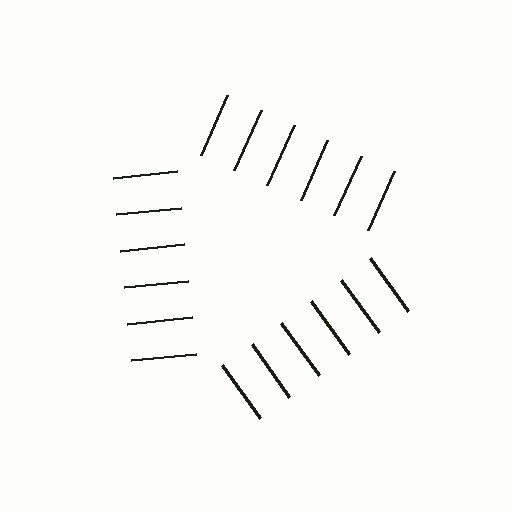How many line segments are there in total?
18 — 6 along each of the 3 edges.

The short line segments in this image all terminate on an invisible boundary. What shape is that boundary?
An illusory triangle — the line segments terminate on its edges but no continuous stroke is drawn.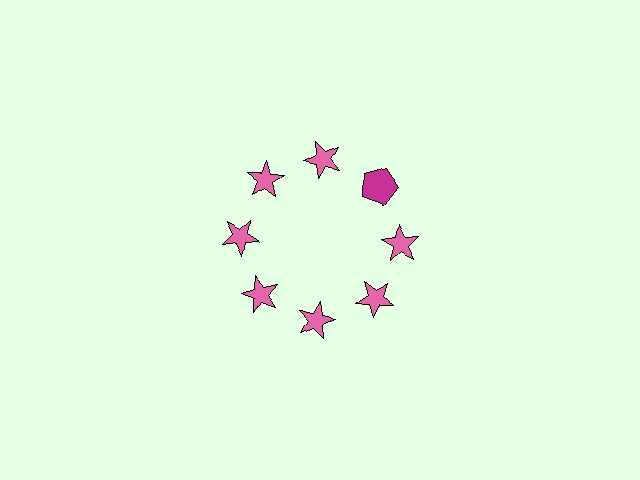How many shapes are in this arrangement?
There are 8 shapes arranged in a ring pattern.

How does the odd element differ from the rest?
It differs in both color (magenta instead of pink) and shape (pentagon instead of star).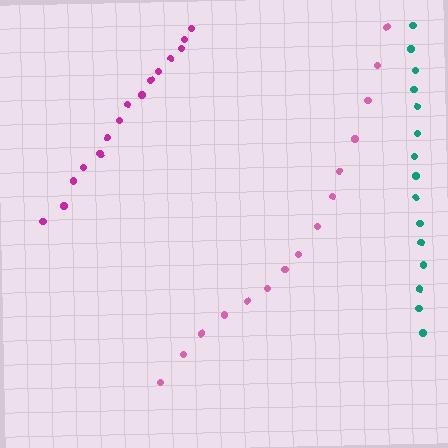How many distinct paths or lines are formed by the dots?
There are 3 distinct paths.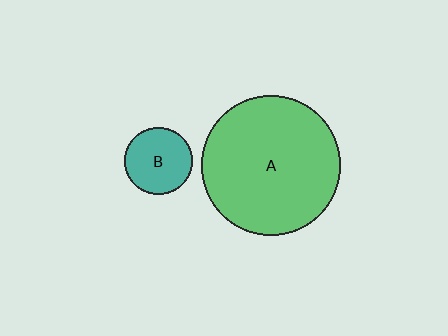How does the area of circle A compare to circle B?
Approximately 4.3 times.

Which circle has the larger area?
Circle A (green).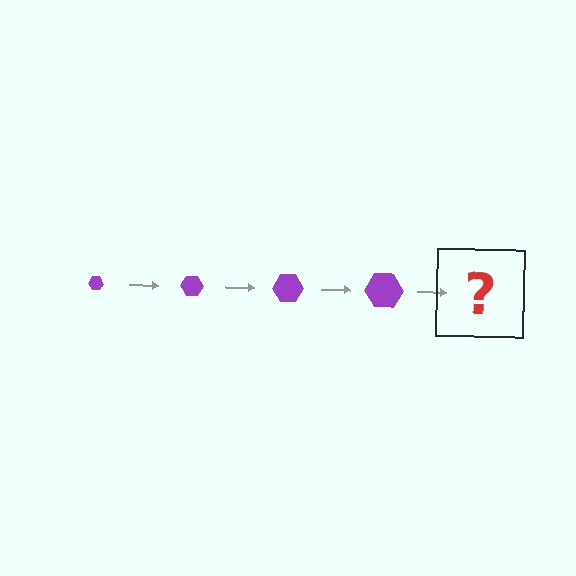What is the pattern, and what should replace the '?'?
The pattern is that the hexagon gets progressively larger each step. The '?' should be a purple hexagon, larger than the previous one.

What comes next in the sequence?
The next element should be a purple hexagon, larger than the previous one.